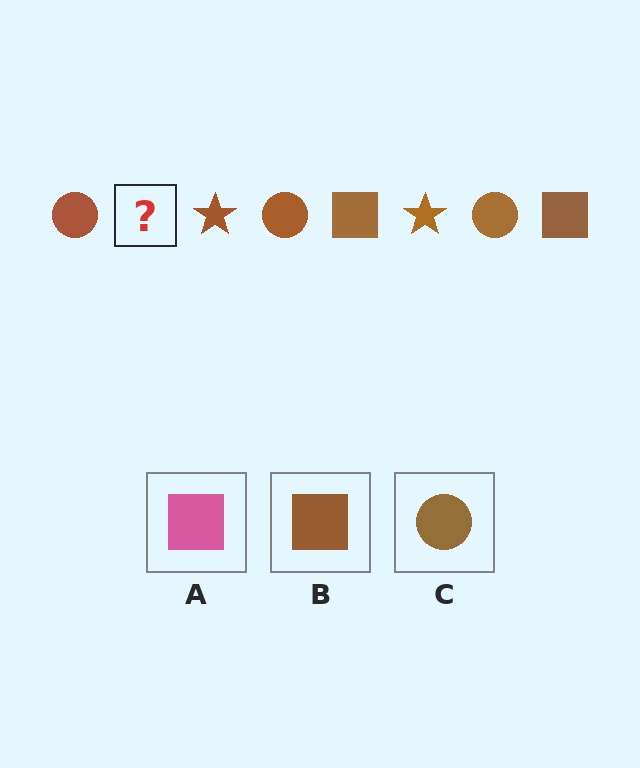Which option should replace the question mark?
Option B.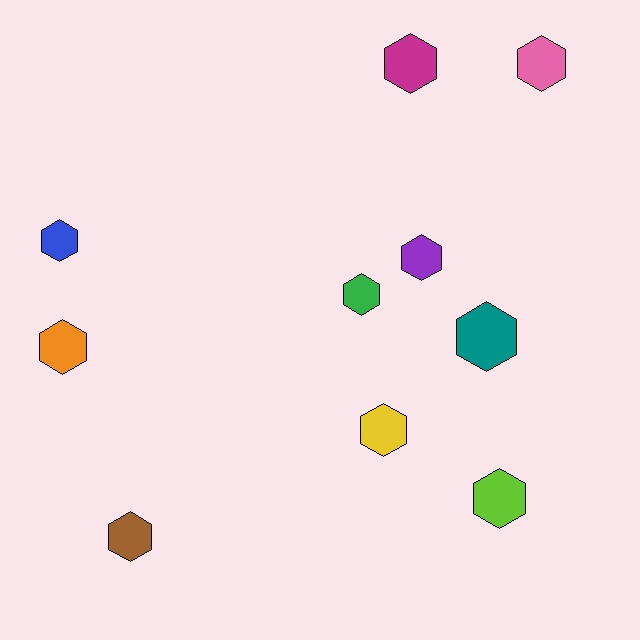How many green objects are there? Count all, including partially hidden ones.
There is 1 green object.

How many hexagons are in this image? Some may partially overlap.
There are 10 hexagons.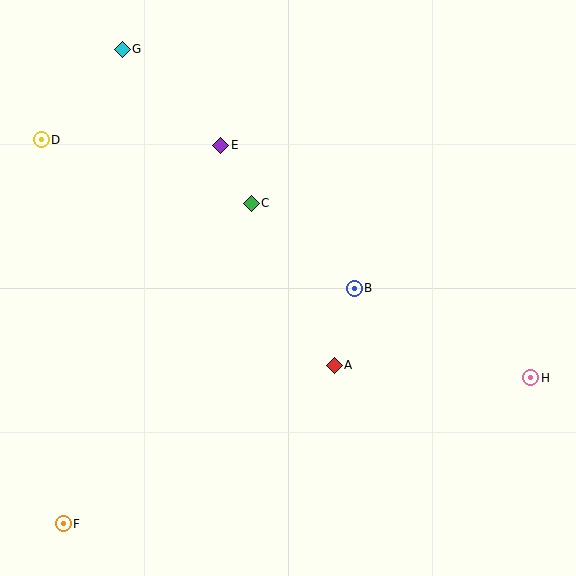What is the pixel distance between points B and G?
The distance between B and G is 333 pixels.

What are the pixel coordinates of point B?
Point B is at (354, 288).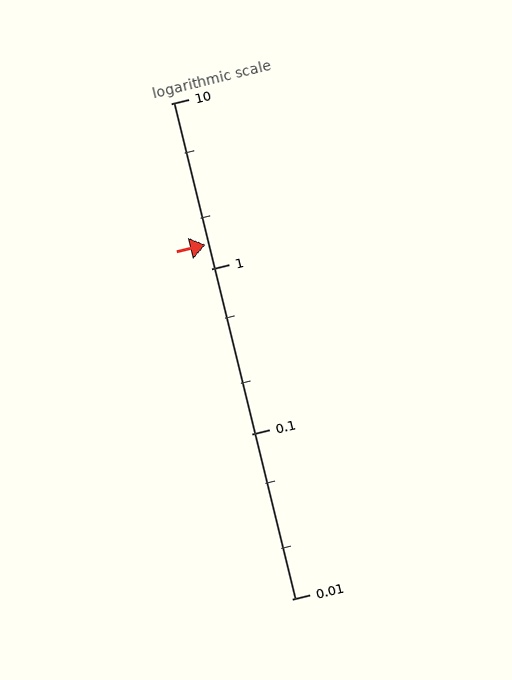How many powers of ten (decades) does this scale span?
The scale spans 3 decades, from 0.01 to 10.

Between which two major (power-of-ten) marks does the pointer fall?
The pointer is between 1 and 10.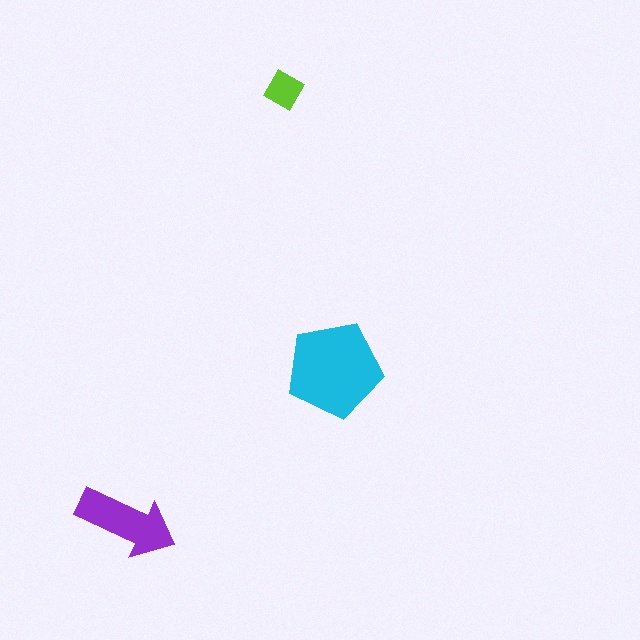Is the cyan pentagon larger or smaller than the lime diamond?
Larger.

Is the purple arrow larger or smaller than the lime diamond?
Larger.